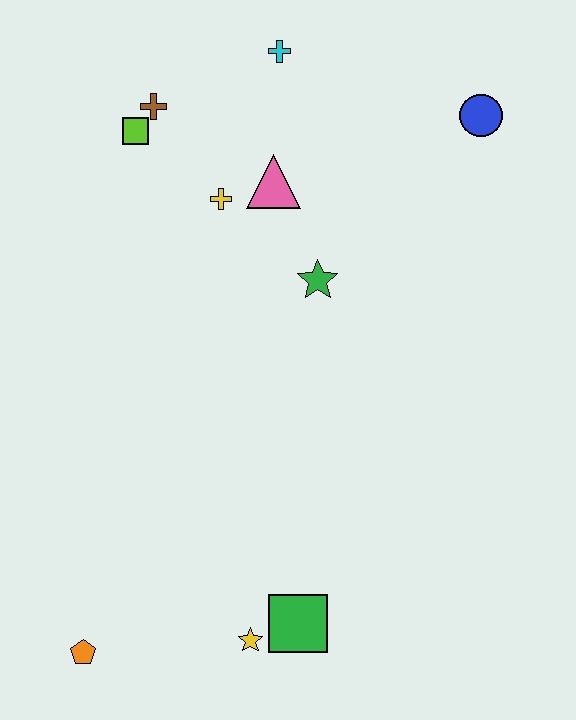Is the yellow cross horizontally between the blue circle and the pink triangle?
No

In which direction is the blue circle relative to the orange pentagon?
The blue circle is above the orange pentagon.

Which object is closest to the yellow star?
The green square is closest to the yellow star.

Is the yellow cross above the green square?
Yes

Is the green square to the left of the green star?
Yes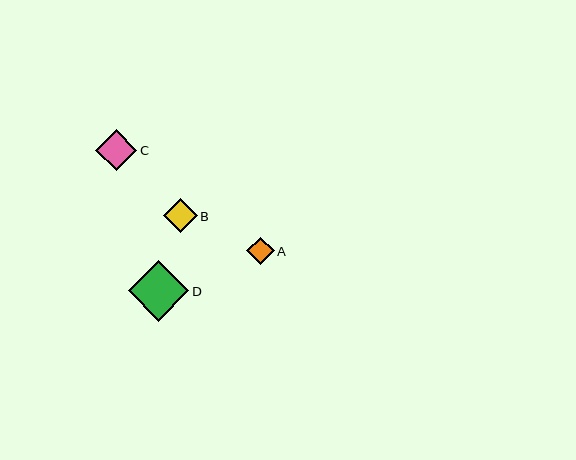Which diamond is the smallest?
Diamond A is the smallest with a size of approximately 27 pixels.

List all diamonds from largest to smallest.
From largest to smallest: D, C, B, A.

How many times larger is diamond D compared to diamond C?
Diamond D is approximately 1.5 times the size of diamond C.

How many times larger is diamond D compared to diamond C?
Diamond D is approximately 1.5 times the size of diamond C.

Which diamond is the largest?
Diamond D is the largest with a size of approximately 60 pixels.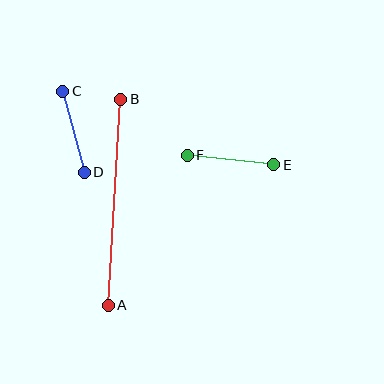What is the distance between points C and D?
The distance is approximately 84 pixels.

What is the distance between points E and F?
The distance is approximately 87 pixels.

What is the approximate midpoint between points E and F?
The midpoint is at approximately (230, 160) pixels.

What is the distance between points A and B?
The distance is approximately 207 pixels.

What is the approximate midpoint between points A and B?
The midpoint is at approximately (114, 202) pixels.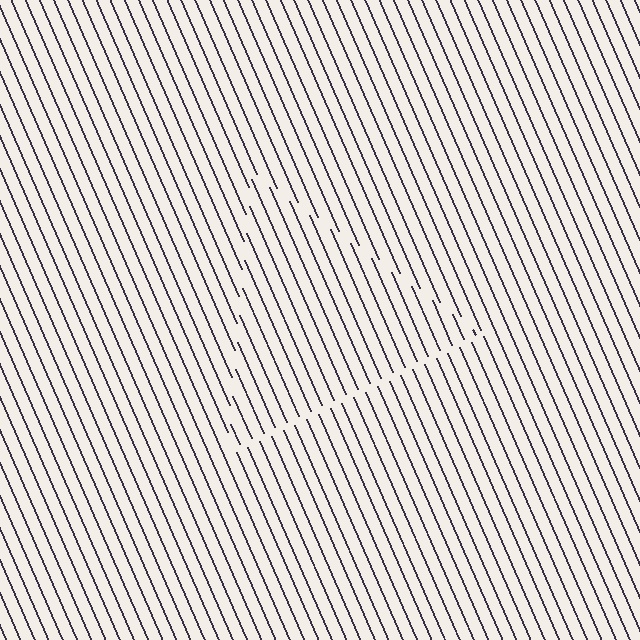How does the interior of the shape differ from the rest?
The interior of the shape contains the same grating, shifted by half a period — the contour is defined by the phase discontinuity where line-ends from the inner and outer gratings abut.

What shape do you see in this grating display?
An illusory triangle. The interior of the shape contains the same grating, shifted by half a period — the contour is defined by the phase discontinuity where line-ends from the inner and outer gratings abut.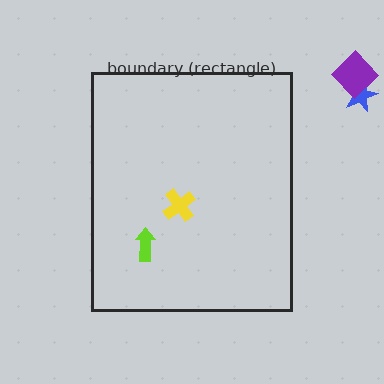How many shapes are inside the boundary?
2 inside, 2 outside.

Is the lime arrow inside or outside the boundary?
Inside.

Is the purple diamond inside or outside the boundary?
Outside.